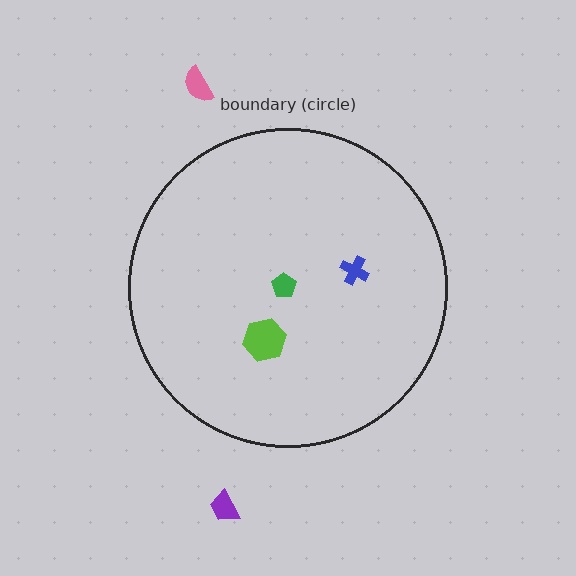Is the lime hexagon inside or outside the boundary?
Inside.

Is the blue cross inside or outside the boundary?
Inside.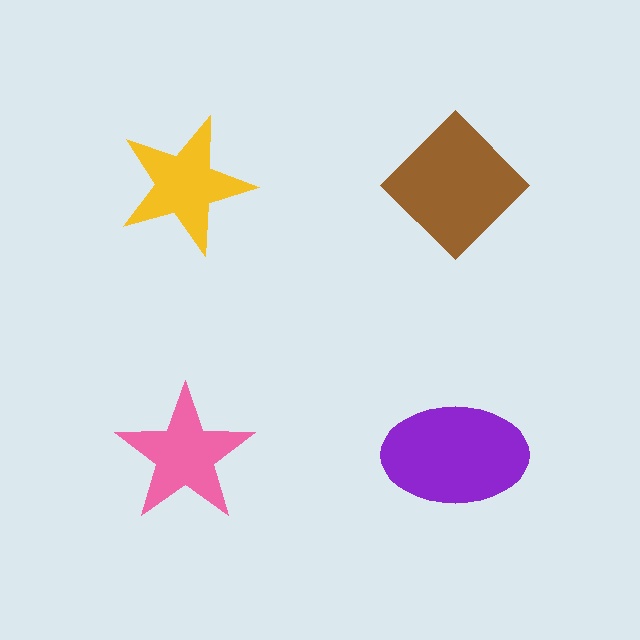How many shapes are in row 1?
2 shapes.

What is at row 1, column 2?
A brown diamond.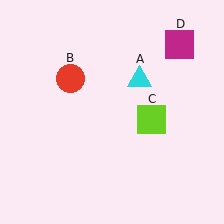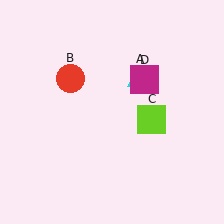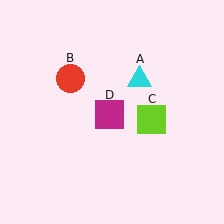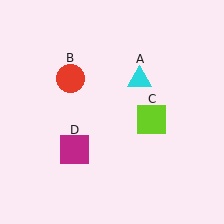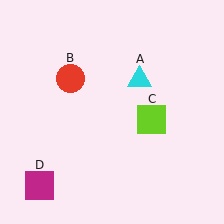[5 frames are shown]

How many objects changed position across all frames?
1 object changed position: magenta square (object D).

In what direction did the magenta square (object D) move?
The magenta square (object D) moved down and to the left.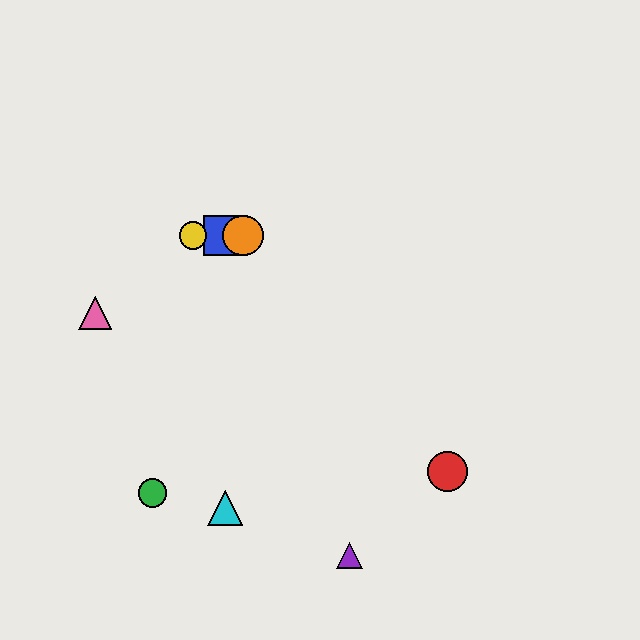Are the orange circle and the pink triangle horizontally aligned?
No, the orange circle is at y≈236 and the pink triangle is at y≈313.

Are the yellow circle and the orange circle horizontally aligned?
Yes, both are at y≈236.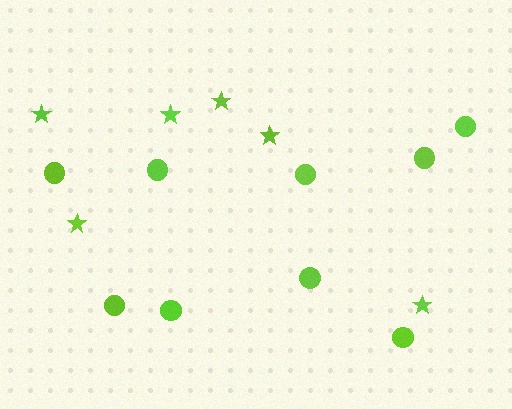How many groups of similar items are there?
There are 2 groups: one group of circles (9) and one group of stars (6).